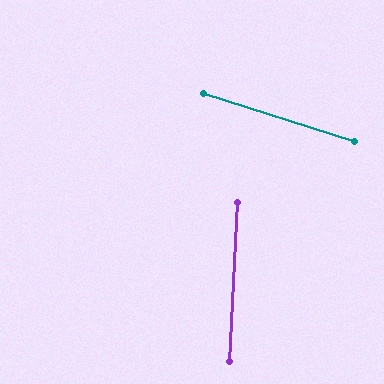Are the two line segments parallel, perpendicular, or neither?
Neither parallel nor perpendicular — they differ by about 75°.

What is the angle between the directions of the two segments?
Approximately 75 degrees.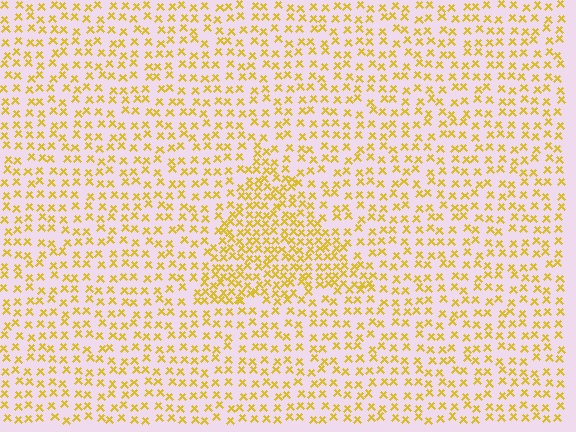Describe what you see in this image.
The image contains small yellow elements arranged at two different densities. A triangle-shaped region is visible where the elements are more densely packed than the surrounding area.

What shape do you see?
I see a triangle.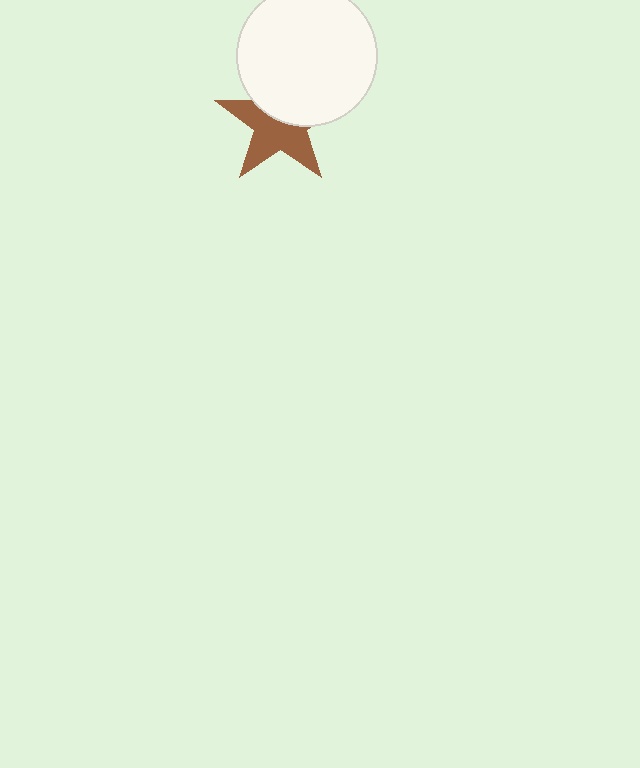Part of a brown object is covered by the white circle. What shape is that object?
It is a star.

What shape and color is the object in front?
The object in front is a white circle.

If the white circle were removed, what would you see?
You would see the complete brown star.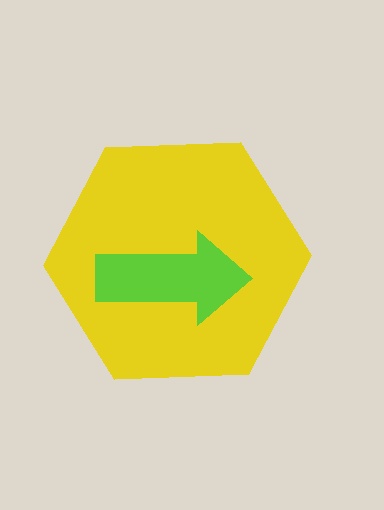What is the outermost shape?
The yellow hexagon.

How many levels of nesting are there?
2.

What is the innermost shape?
The lime arrow.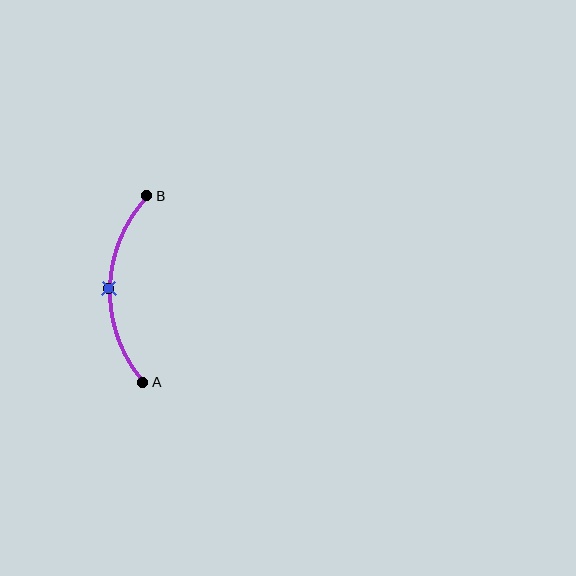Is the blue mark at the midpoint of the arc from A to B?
Yes. The blue mark lies on the arc at equal arc-length from both A and B — it is the arc midpoint.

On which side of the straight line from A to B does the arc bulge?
The arc bulges to the left of the straight line connecting A and B.